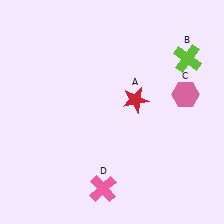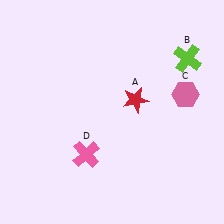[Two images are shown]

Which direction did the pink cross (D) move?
The pink cross (D) moved up.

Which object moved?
The pink cross (D) moved up.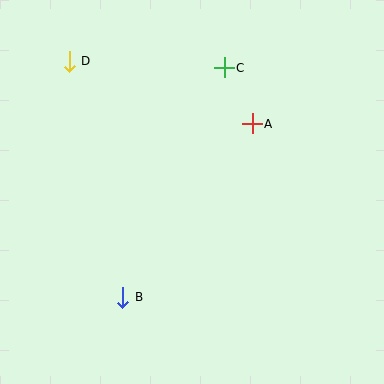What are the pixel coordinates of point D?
Point D is at (69, 61).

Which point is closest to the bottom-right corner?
Point B is closest to the bottom-right corner.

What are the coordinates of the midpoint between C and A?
The midpoint between C and A is at (238, 96).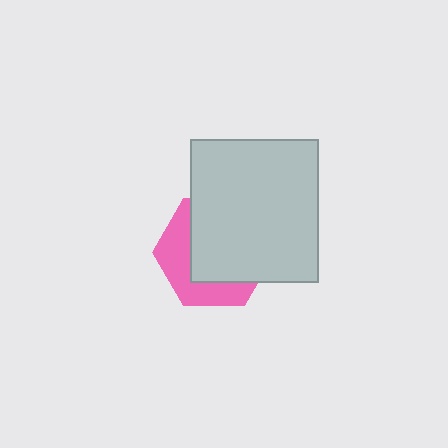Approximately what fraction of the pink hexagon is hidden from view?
Roughly 63% of the pink hexagon is hidden behind the light gray rectangle.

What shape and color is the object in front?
The object in front is a light gray rectangle.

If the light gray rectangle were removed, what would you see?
You would see the complete pink hexagon.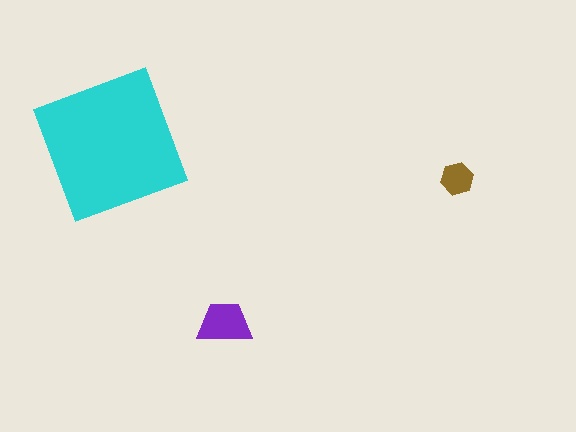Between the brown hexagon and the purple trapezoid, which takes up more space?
The purple trapezoid.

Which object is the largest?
The cyan square.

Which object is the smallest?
The brown hexagon.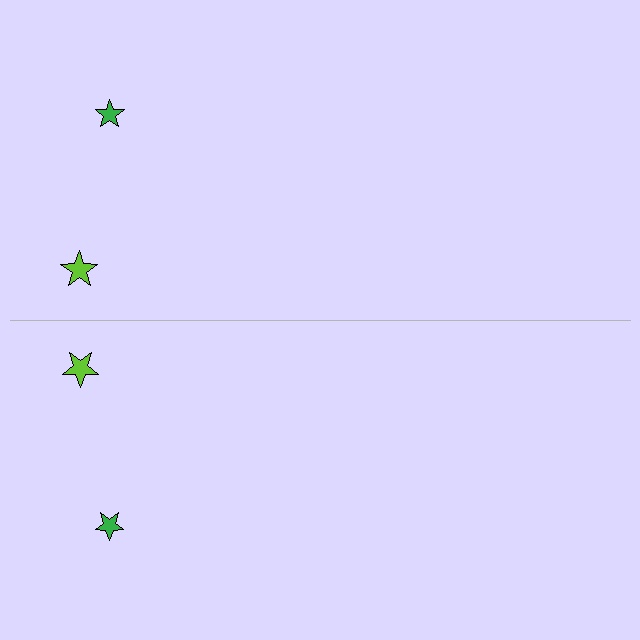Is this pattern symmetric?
Yes, this pattern has bilateral (reflection) symmetry.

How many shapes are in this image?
There are 4 shapes in this image.